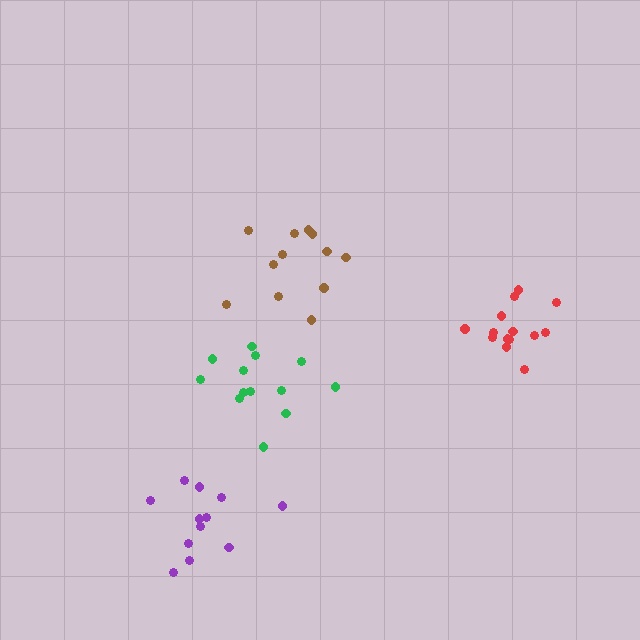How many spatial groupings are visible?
There are 4 spatial groupings.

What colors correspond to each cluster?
The clusters are colored: brown, red, green, purple.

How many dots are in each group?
Group 1: 12 dots, Group 2: 14 dots, Group 3: 13 dots, Group 4: 12 dots (51 total).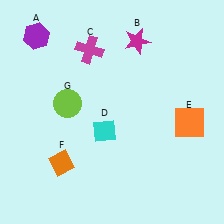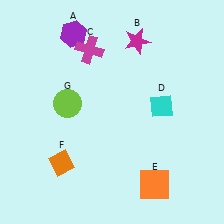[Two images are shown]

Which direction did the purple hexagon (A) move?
The purple hexagon (A) moved right.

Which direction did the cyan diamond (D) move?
The cyan diamond (D) moved right.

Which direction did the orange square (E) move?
The orange square (E) moved down.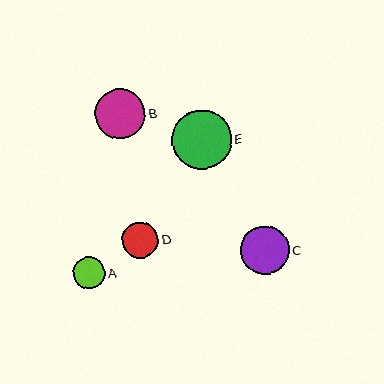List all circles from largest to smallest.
From largest to smallest: E, B, C, D, A.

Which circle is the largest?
Circle E is the largest with a size of approximately 59 pixels.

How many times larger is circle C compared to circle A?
Circle C is approximately 1.5 times the size of circle A.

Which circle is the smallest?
Circle A is the smallest with a size of approximately 32 pixels.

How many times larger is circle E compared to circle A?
Circle E is approximately 1.9 times the size of circle A.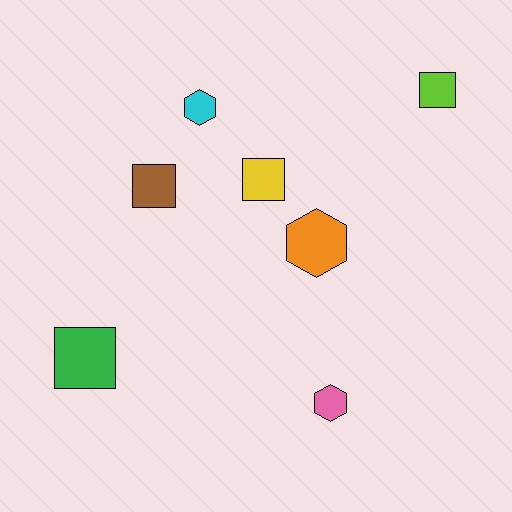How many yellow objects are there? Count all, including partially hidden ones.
There is 1 yellow object.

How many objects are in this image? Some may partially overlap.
There are 7 objects.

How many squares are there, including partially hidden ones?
There are 4 squares.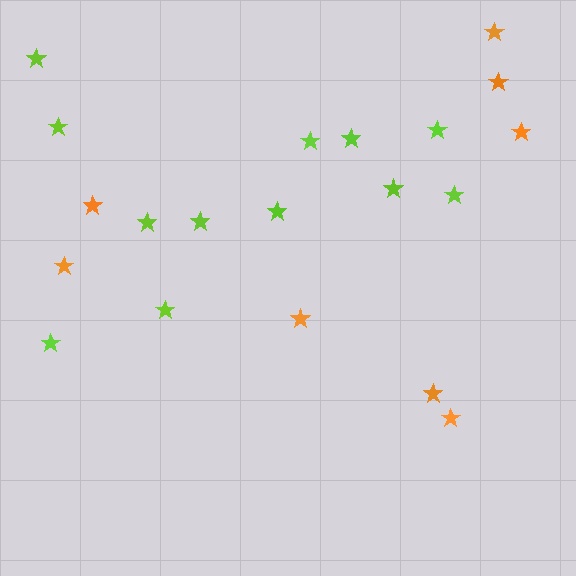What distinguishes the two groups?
There are 2 groups: one group of orange stars (8) and one group of lime stars (12).